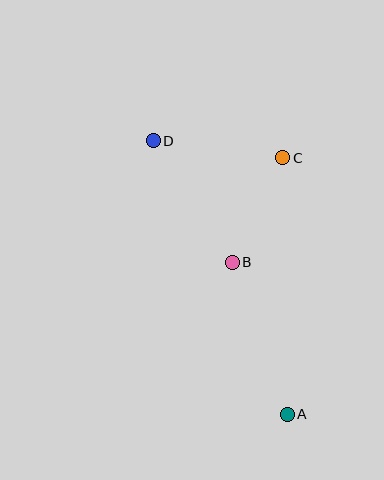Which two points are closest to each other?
Points B and C are closest to each other.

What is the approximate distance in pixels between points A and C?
The distance between A and C is approximately 257 pixels.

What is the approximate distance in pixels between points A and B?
The distance between A and B is approximately 162 pixels.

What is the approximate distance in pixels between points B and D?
The distance between B and D is approximately 145 pixels.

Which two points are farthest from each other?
Points A and D are farthest from each other.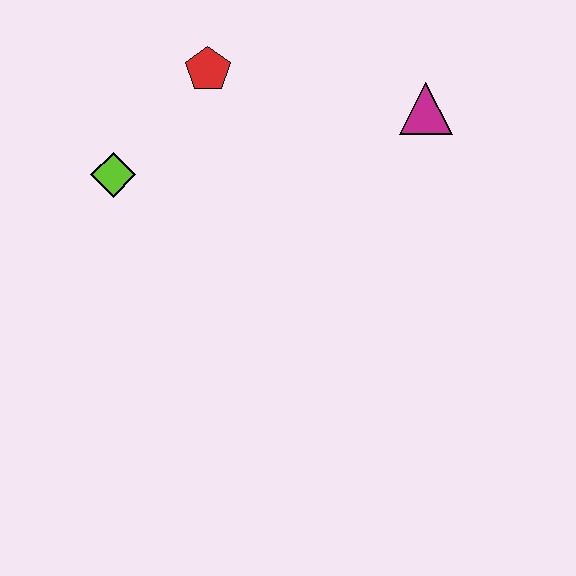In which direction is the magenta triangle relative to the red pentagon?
The magenta triangle is to the right of the red pentagon.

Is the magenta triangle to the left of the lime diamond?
No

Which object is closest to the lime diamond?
The red pentagon is closest to the lime diamond.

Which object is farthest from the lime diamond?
The magenta triangle is farthest from the lime diamond.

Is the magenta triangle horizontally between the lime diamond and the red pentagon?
No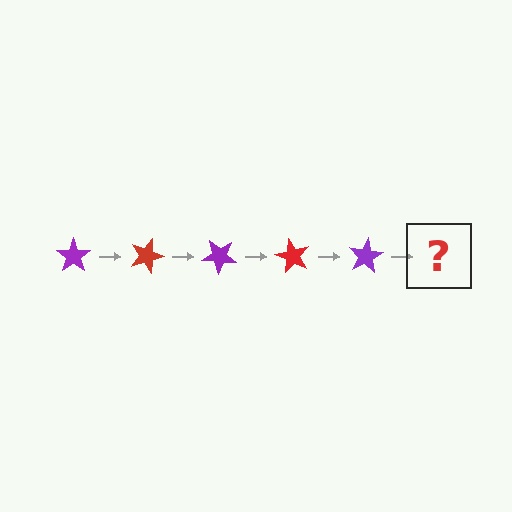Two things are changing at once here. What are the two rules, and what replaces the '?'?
The two rules are that it rotates 20 degrees each step and the color cycles through purple and red. The '?' should be a red star, rotated 100 degrees from the start.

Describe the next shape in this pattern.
It should be a red star, rotated 100 degrees from the start.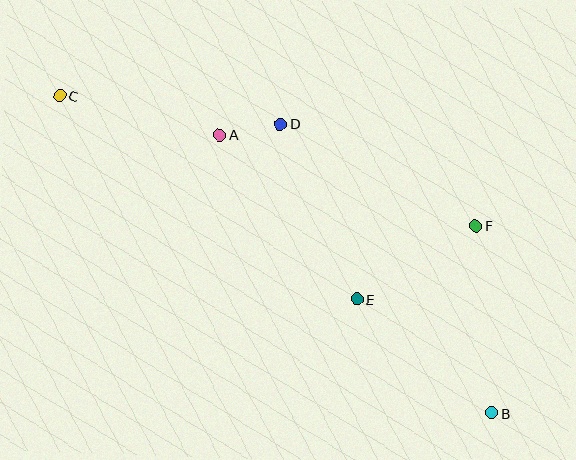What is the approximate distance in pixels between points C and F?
The distance between C and F is approximately 436 pixels.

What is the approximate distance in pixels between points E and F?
The distance between E and F is approximately 140 pixels.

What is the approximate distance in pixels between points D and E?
The distance between D and E is approximately 191 pixels.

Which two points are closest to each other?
Points A and D are closest to each other.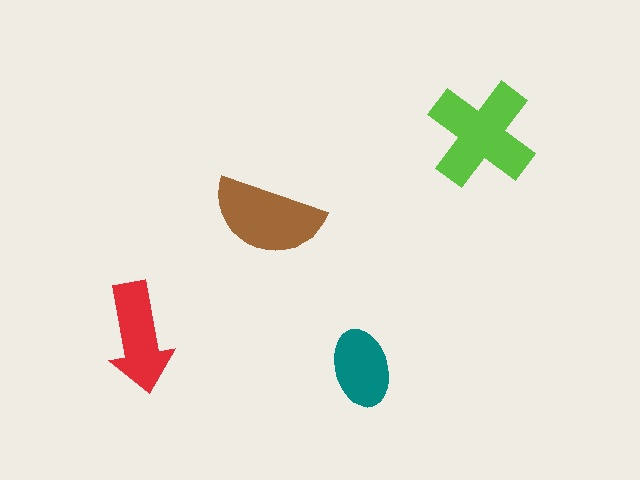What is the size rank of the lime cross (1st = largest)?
1st.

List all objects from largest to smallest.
The lime cross, the brown semicircle, the red arrow, the teal ellipse.